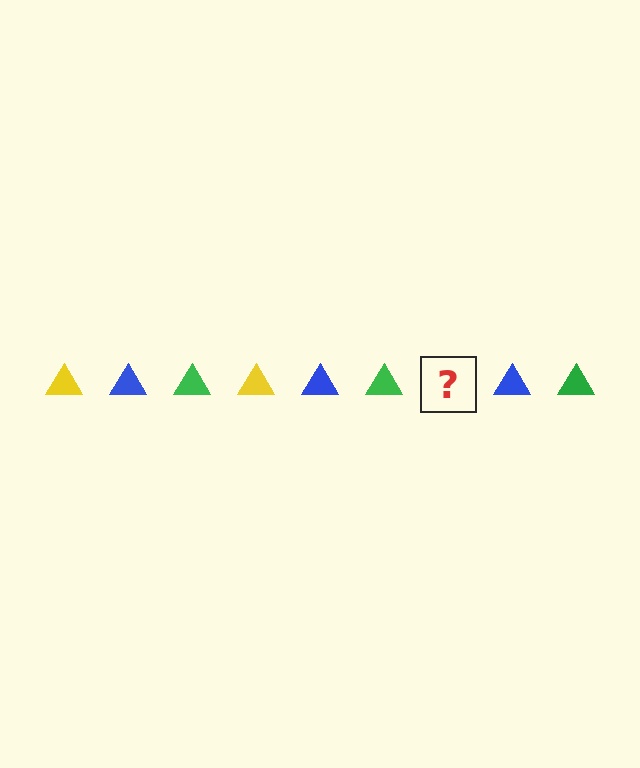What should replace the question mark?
The question mark should be replaced with a yellow triangle.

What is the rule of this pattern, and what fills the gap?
The rule is that the pattern cycles through yellow, blue, green triangles. The gap should be filled with a yellow triangle.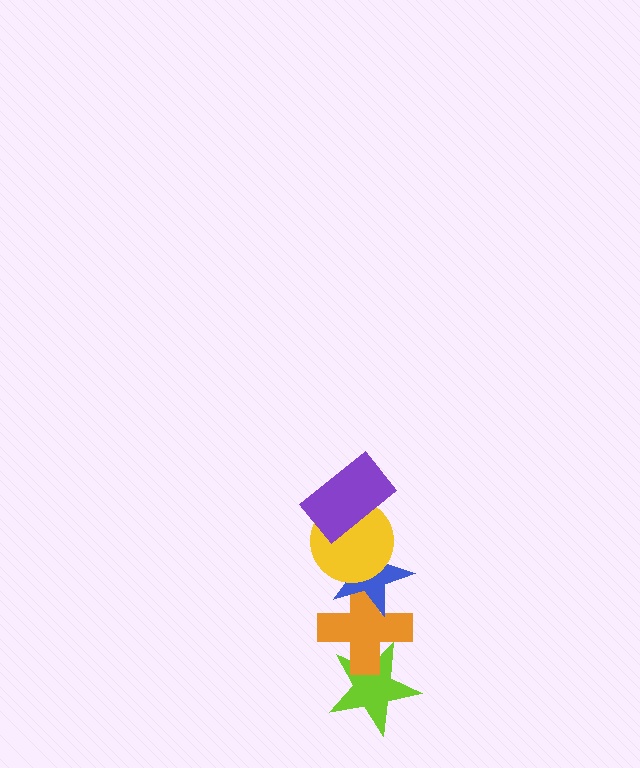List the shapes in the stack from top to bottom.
From top to bottom: the purple rectangle, the yellow circle, the blue star, the orange cross, the lime star.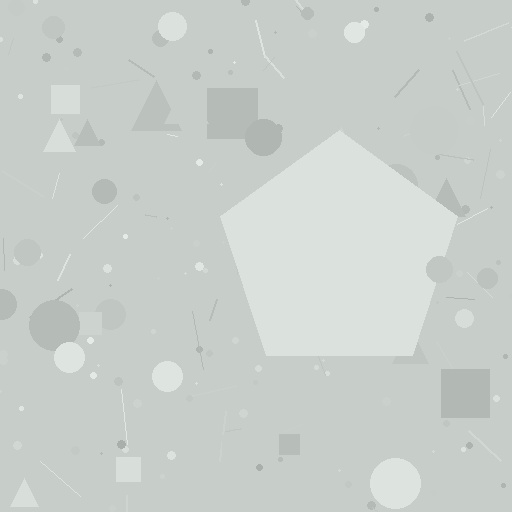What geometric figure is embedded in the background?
A pentagon is embedded in the background.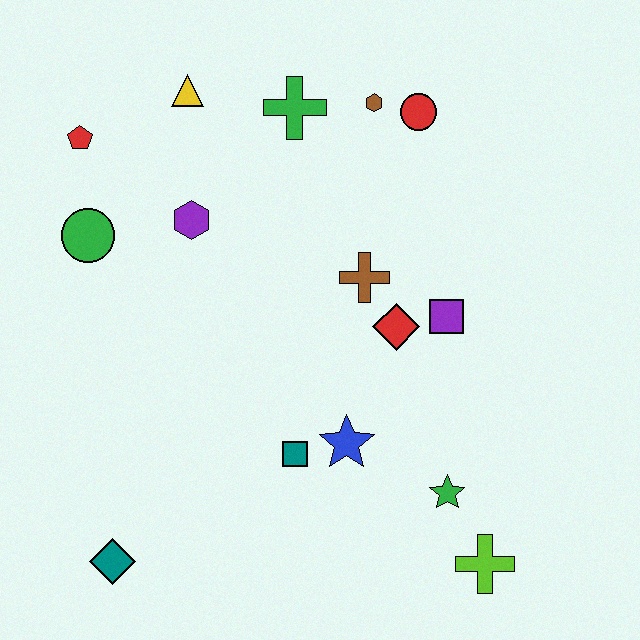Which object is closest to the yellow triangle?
The green cross is closest to the yellow triangle.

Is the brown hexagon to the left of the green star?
Yes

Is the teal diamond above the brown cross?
No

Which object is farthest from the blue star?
The red pentagon is farthest from the blue star.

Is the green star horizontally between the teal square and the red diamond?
No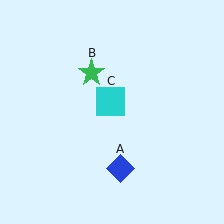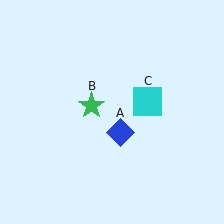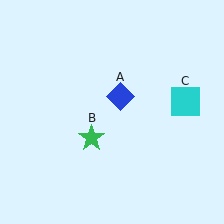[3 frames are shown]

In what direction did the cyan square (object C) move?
The cyan square (object C) moved right.